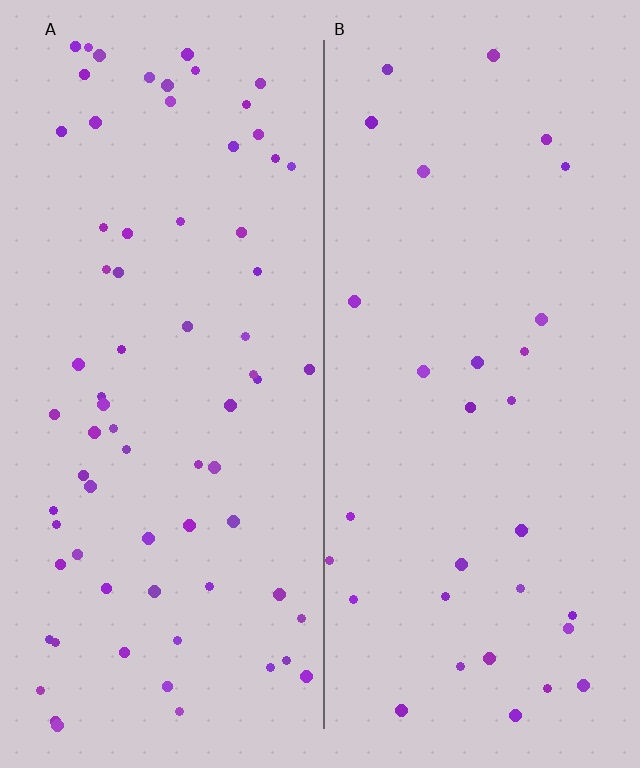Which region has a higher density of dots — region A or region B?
A (the left).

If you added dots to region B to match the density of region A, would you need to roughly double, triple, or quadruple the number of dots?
Approximately double.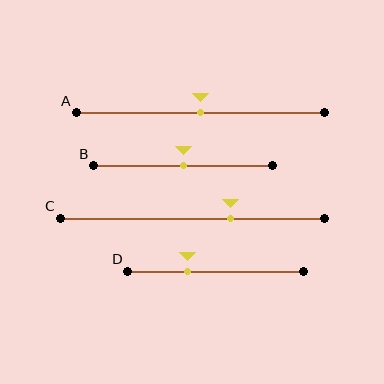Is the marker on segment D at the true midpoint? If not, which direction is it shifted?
No, the marker on segment D is shifted to the left by about 16% of the segment length.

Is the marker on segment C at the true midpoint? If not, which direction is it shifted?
No, the marker on segment C is shifted to the right by about 15% of the segment length.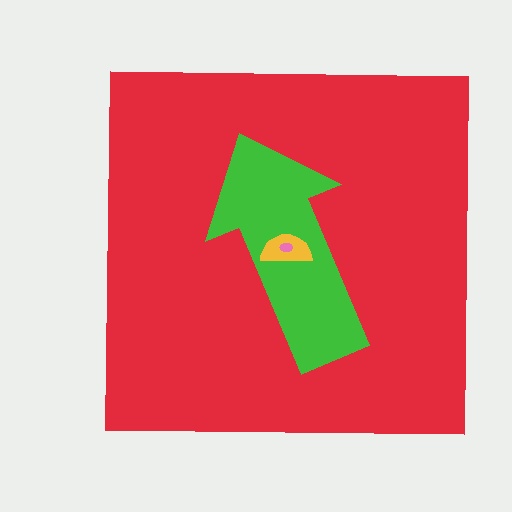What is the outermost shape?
The red square.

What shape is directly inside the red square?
The green arrow.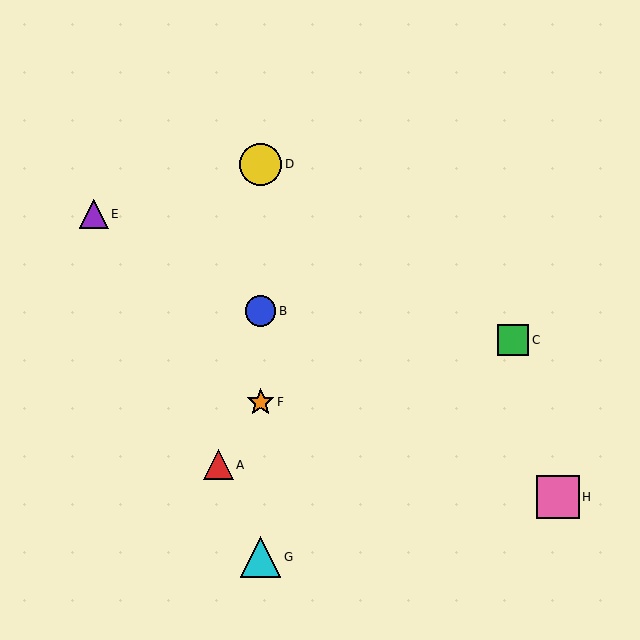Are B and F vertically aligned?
Yes, both are at x≈261.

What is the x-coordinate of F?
Object F is at x≈261.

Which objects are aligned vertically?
Objects B, D, F, G are aligned vertically.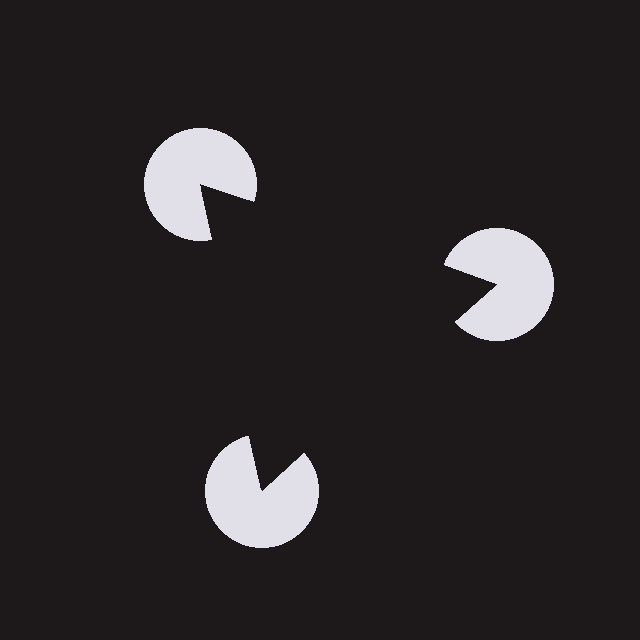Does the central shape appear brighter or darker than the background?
It typically appears slightly darker than the background, even though no actual brightness change is drawn.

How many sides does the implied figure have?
3 sides.